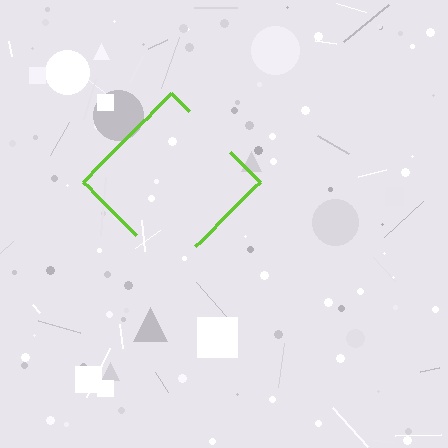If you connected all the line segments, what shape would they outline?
They would outline a diamond.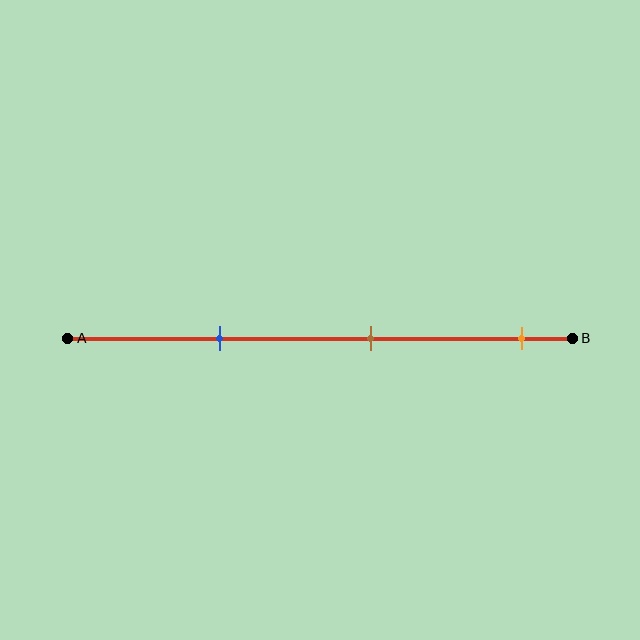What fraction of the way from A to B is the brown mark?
The brown mark is approximately 60% (0.6) of the way from A to B.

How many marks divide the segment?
There are 3 marks dividing the segment.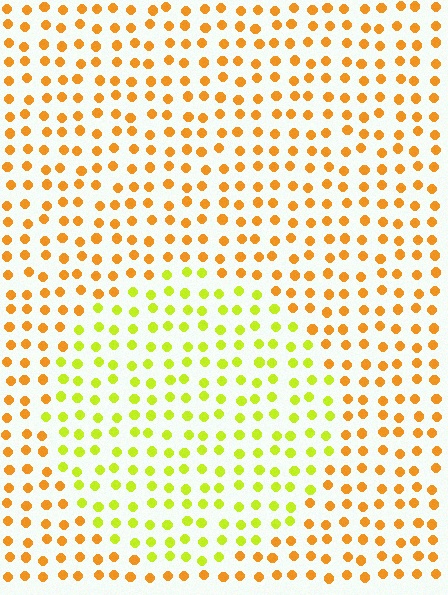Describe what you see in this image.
The image is filled with small orange elements in a uniform arrangement. A circle-shaped region is visible where the elements are tinted to a slightly different hue, forming a subtle color boundary.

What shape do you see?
I see a circle.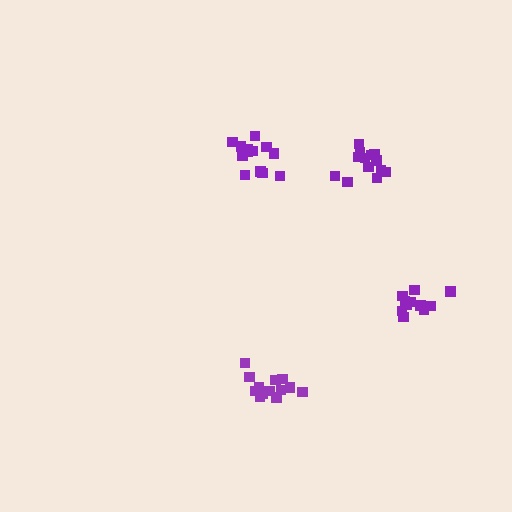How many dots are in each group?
Group 1: 12 dots, Group 2: 13 dots, Group 3: 13 dots, Group 4: 13 dots (51 total).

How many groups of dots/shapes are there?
There are 4 groups.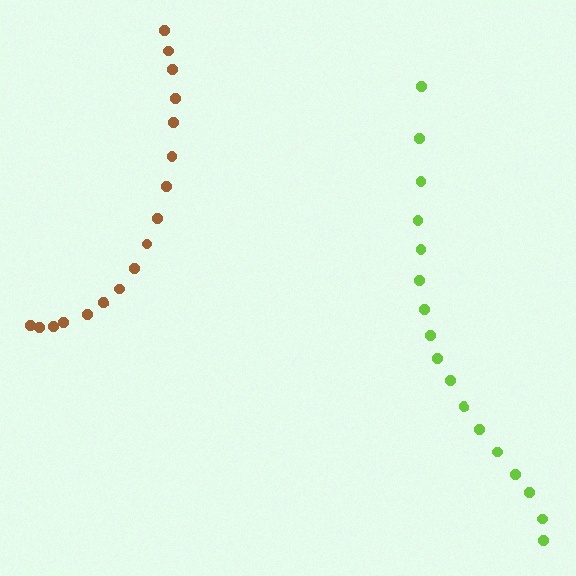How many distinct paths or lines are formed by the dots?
There are 2 distinct paths.